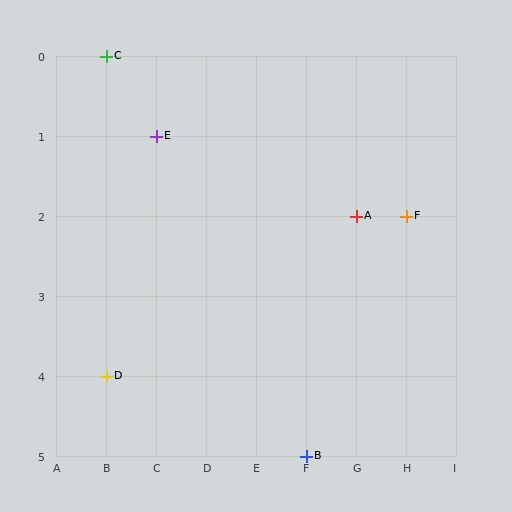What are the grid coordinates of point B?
Point B is at grid coordinates (F, 5).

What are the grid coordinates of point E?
Point E is at grid coordinates (C, 1).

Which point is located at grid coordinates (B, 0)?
Point C is at (B, 0).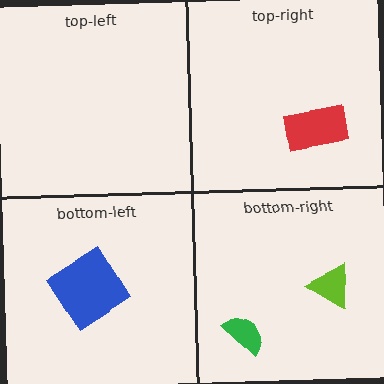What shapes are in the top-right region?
The red rectangle.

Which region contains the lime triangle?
The bottom-right region.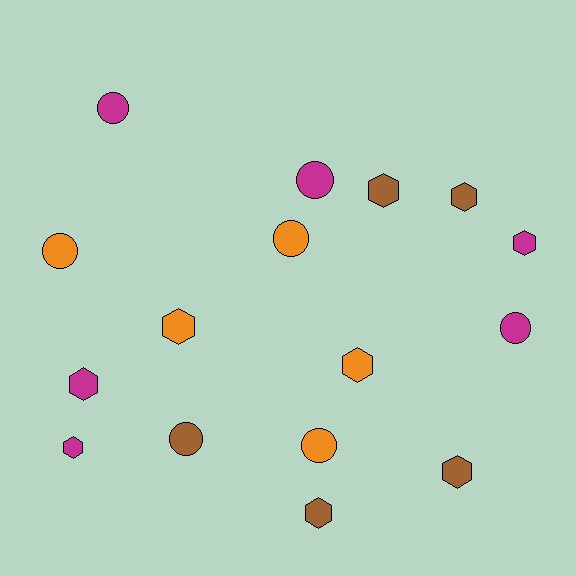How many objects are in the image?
There are 16 objects.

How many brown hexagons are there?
There are 4 brown hexagons.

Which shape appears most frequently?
Hexagon, with 9 objects.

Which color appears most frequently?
Magenta, with 6 objects.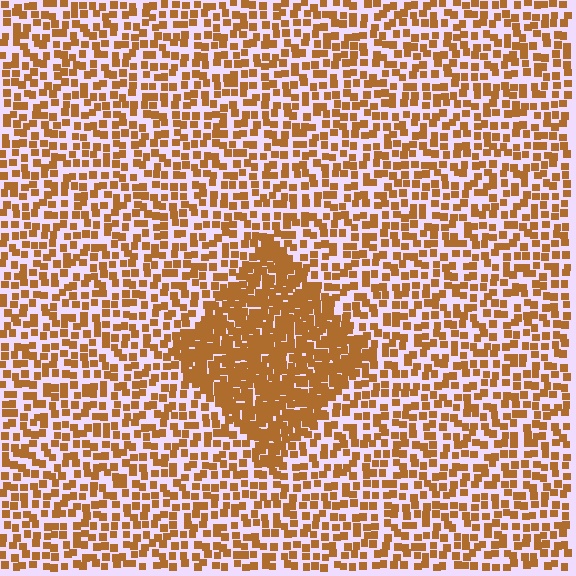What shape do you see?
I see a diamond.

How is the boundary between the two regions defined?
The boundary is defined by a change in element density (approximately 2.2x ratio). All elements are the same color, size, and shape.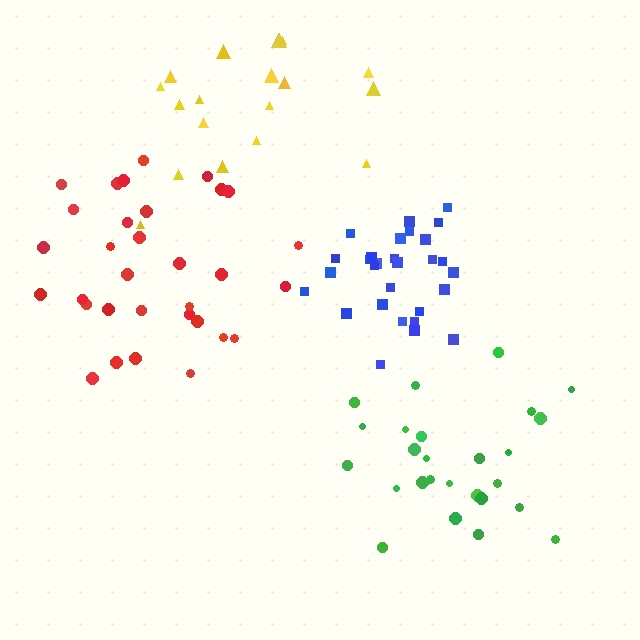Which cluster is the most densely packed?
Blue.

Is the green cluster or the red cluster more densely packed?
Green.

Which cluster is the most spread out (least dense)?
Yellow.